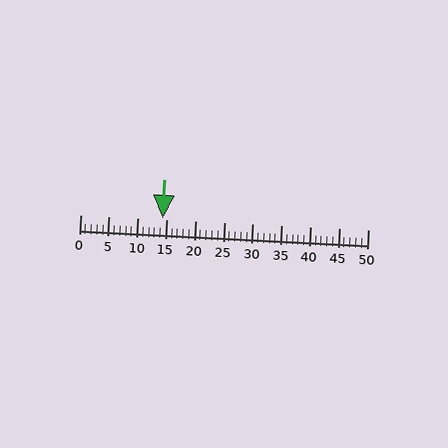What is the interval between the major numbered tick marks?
The major tick marks are spaced 5 units apart.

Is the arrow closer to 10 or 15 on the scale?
The arrow is closer to 15.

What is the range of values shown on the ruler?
The ruler shows values from 0 to 50.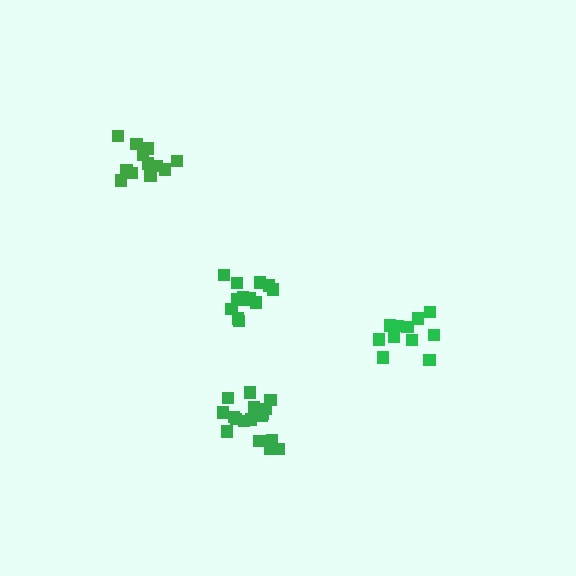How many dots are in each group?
Group 1: 14 dots, Group 2: 12 dots, Group 3: 17 dots, Group 4: 12 dots (55 total).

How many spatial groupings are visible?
There are 4 spatial groupings.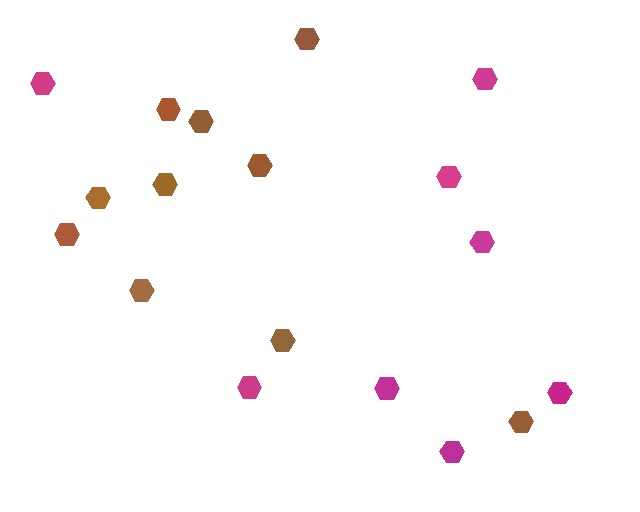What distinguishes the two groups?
There are 2 groups: one group of brown hexagons (10) and one group of magenta hexagons (8).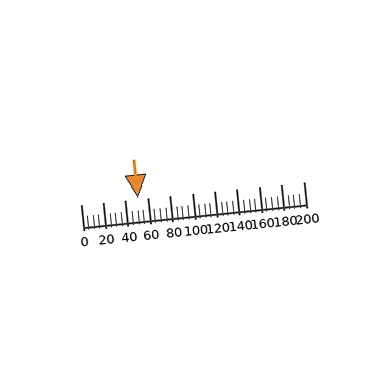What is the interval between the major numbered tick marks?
The major tick marks are spaced 20 units apart.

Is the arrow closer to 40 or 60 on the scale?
The arrow is closer to 60.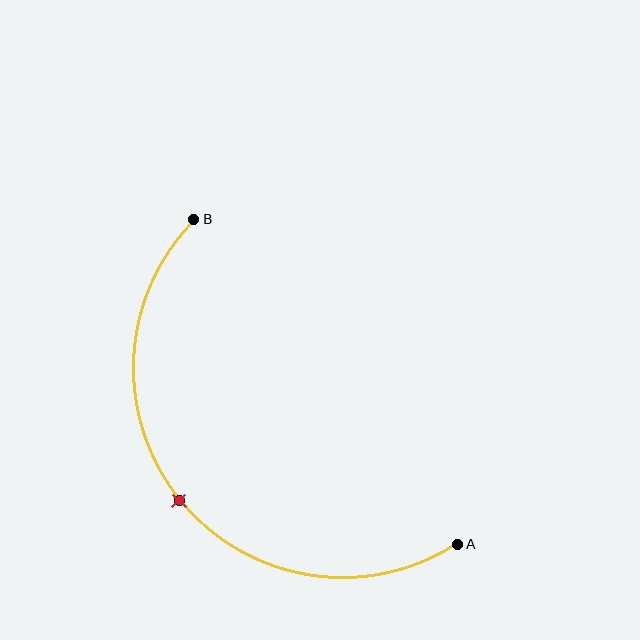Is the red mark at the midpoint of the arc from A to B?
Yes. The red mark lies on the arc at equal arc-length from both A and B — it is the arc midpoint.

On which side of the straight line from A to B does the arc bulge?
The arc bulges below and to the left of the straight line connecting A and B.